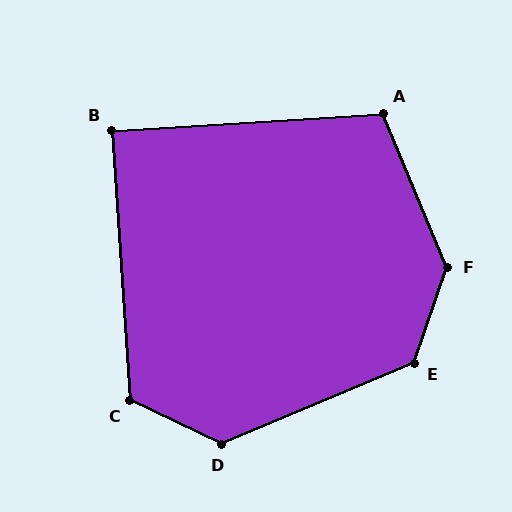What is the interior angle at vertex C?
Approximately 120 degrees (obtuse).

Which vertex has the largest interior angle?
F, at approximately 139 degrees.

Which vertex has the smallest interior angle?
B, at approximately 90 degrees.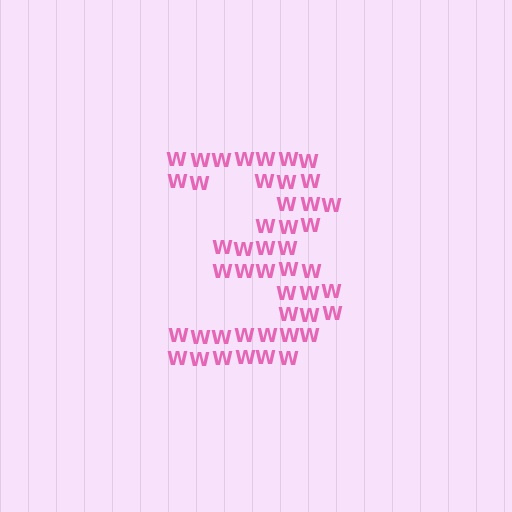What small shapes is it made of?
It is made of small letter W's.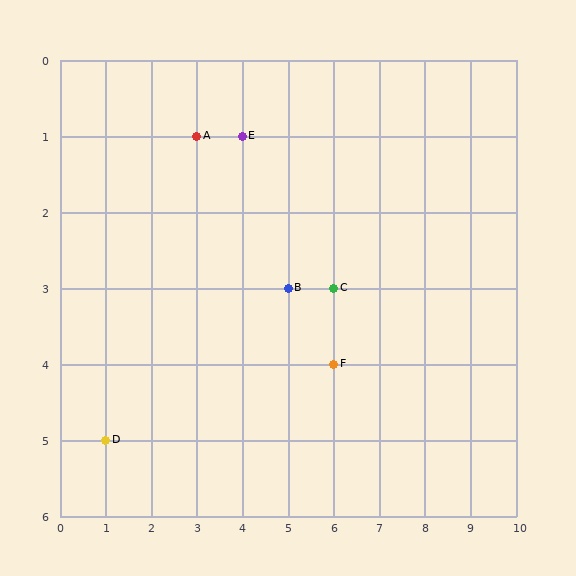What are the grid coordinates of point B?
Point B is at grid coordinates (5, 3).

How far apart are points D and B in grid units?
Points D and B are 4 columns and 2 rows apart (about 4.5 grid units diagonally).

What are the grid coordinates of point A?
Point A is at grid coordinates (3, 1).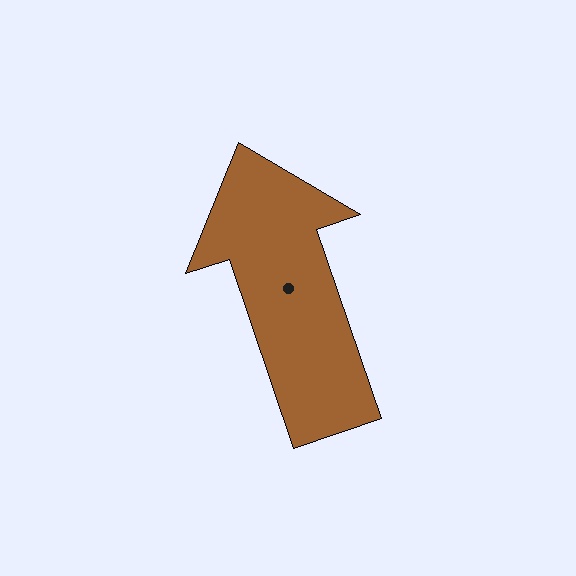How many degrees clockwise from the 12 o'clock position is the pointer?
Approximately 341 degrees.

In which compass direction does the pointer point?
North.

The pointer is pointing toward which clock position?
Roughly 11 o'clock.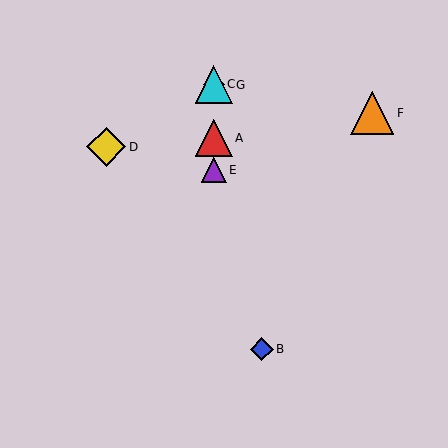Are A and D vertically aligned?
No, A is at x≈214 and D is at x≈106.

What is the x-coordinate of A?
Object A is at x≈214.